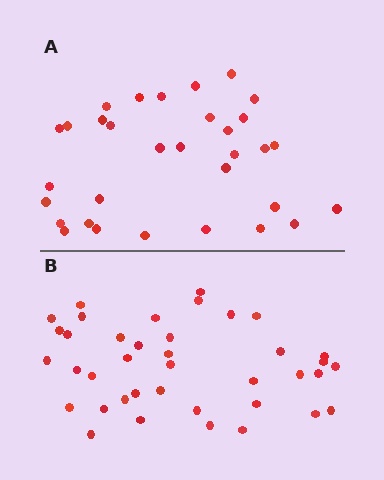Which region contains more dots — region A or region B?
Region B (the bottom region) has more dots.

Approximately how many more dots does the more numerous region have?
Region B has roughly 8 or so more dots than region A.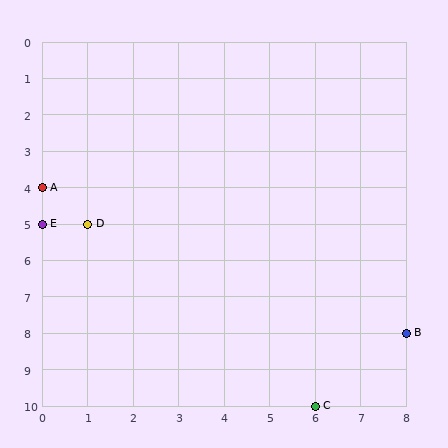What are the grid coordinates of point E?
Point E is at grid coordinates (0, 5).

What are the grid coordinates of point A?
Point A is at grid coordinates (0, 4).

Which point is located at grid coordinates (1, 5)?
Point D is at (1, 5).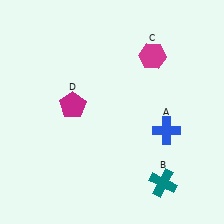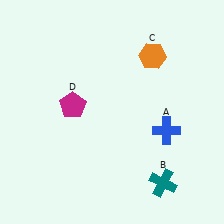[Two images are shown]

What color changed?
The hexagon (C) changed from magenta in Image 1 to orange in Image 2.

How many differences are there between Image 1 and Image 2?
There is 1 difference between the two images.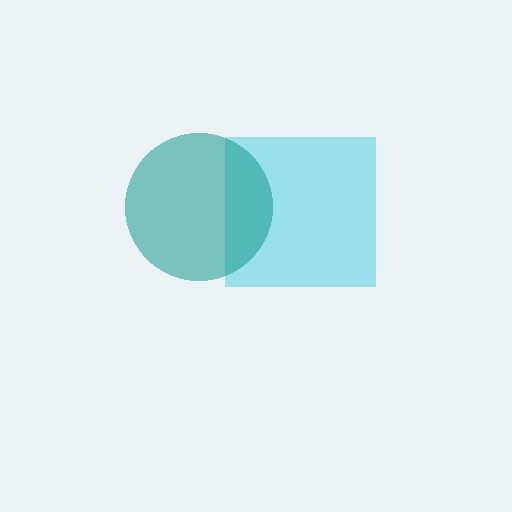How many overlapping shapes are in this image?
There are 2 overlapping shapes in the image.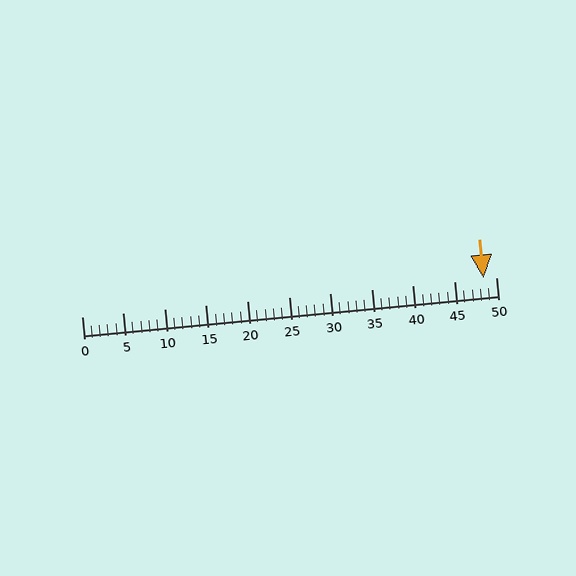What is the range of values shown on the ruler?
The ruler shows values from 0 to 50.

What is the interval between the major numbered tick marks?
The major tick marks are spaced 5 units apart.